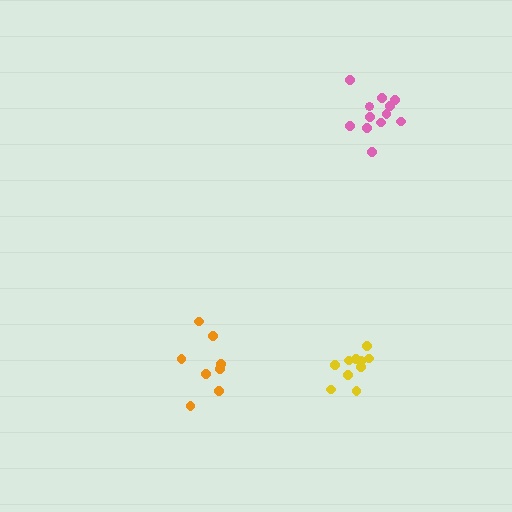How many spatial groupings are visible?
There are 3 spatial groupings.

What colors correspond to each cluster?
The clusters are colored: pink, yellow, orange.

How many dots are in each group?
Group 1: 13 dots, Group 2: 10 dots, Group 3: 8 dots (31 total).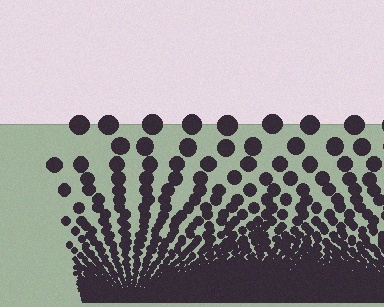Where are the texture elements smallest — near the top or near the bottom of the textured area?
Near the bottom.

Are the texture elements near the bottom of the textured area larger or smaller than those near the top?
Smaller. The gradient is inverted — elements near the bottom are smaller and denser.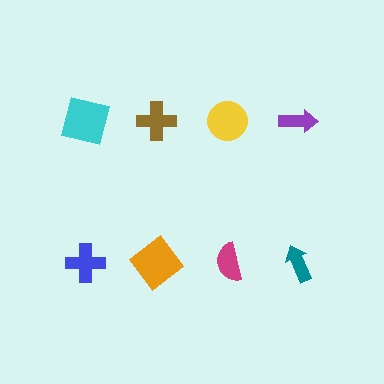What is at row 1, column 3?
A yellow circle.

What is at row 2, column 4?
A teal arrow.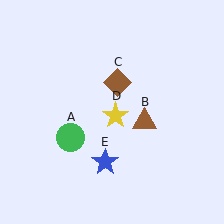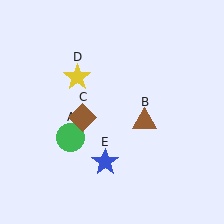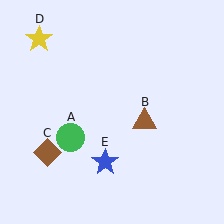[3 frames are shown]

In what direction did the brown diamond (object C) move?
The brown diamond (object C) moved down and to the left.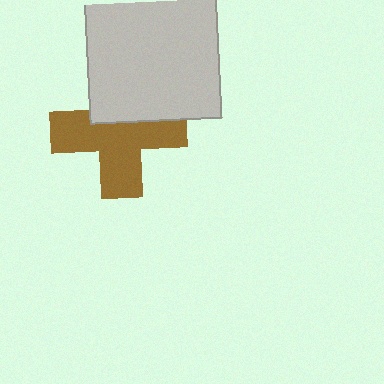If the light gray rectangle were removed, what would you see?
You would see the complete brown cross.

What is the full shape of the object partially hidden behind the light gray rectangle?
The partially hidden object is a brown cross.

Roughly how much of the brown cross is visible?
Most of it is visible (roughly 66%).